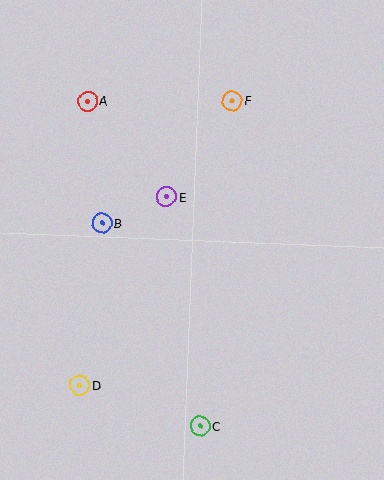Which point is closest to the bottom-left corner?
Point D is closest to the bottom-left corner.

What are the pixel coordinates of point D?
Point D is at (80, 385).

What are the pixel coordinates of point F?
Point F is at (232, 101).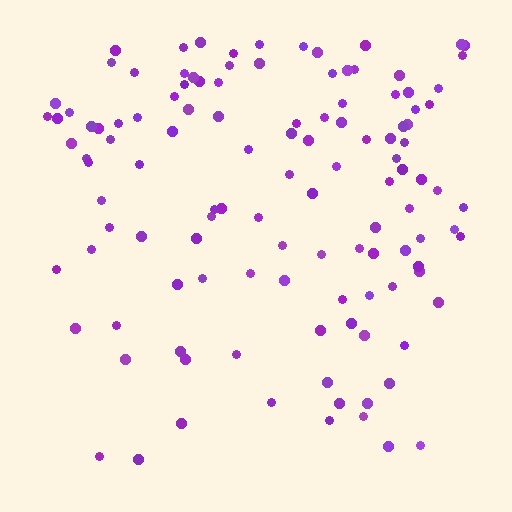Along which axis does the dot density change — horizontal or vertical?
Vertical.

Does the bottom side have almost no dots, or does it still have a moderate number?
Still a moderate number, just noticeably fewer than the top.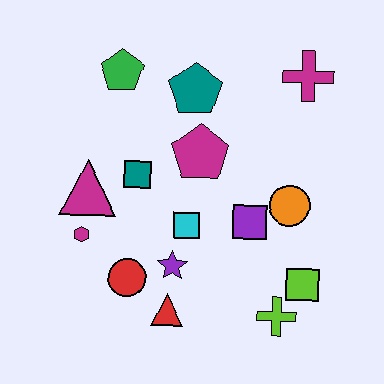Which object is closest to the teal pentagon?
The magenta pentagon is closest to the teal pentagon.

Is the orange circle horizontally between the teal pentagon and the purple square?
No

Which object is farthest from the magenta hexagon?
The magenta cross is farthest from the magenta hexagon.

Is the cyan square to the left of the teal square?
No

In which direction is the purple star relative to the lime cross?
The purple star is to the left of the lime cross.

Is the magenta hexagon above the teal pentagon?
No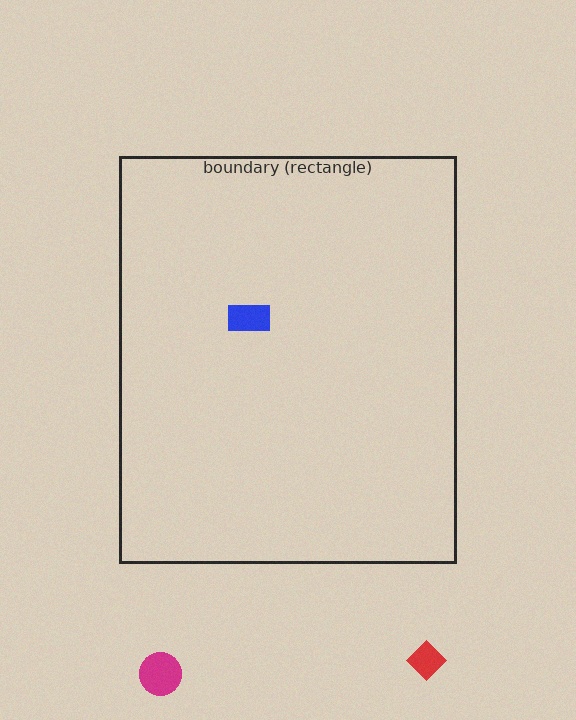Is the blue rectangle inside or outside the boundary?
Inside.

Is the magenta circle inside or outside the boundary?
Outside.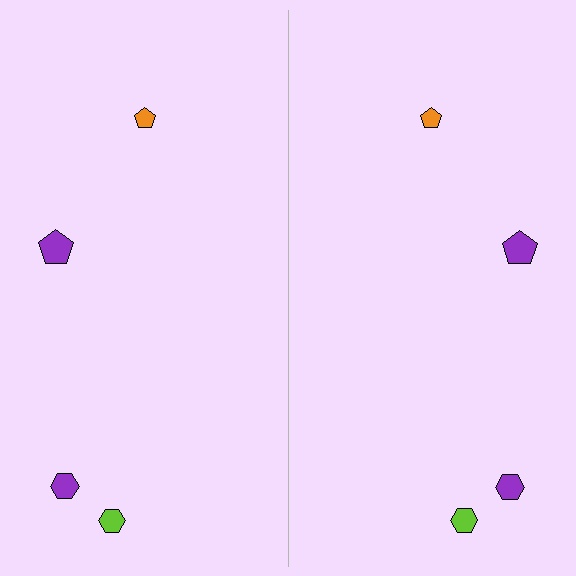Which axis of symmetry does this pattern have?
The pattern has a vertical axis of symmetry running through the center of the image.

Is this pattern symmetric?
Yes, this pattern has bilateral (reflection) symmetry.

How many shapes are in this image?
There are 8 shapes in this image.